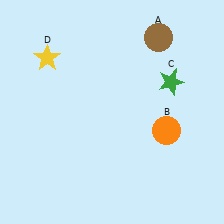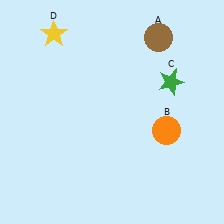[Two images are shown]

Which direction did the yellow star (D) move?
The yellow star (D) moved up.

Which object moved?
The yellow star (D) moved up.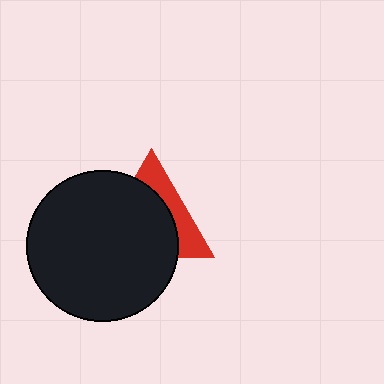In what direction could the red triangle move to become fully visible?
The red triangle could move toward the upper-right. That would shift it out from behind the black circle entirely.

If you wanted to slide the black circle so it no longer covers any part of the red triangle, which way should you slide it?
Slide it toward the lower-left — that is the most direct way to separate the two shapes.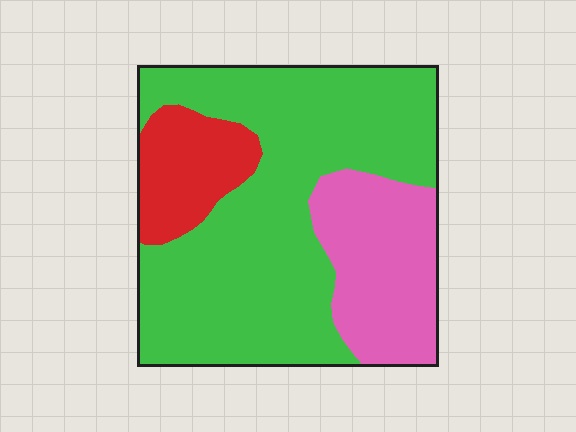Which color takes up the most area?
Green, at roughly 65%.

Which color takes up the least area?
Red, at roughly 15%.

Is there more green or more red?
Green.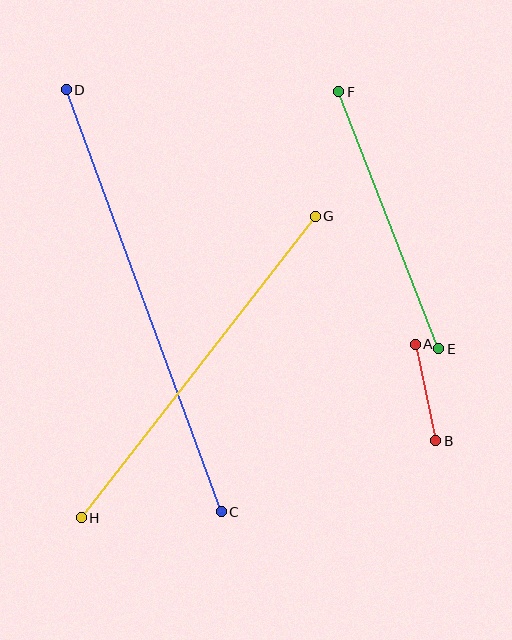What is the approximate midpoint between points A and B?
The midpoint is at approximately (426, 392) pixels.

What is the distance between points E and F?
The distance is approximately 276 pixels.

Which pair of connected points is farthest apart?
Points C and D are farthest apart.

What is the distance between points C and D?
The distance is approximately 449 pixels.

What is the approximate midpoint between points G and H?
The midpoint is at approximately (198, 367) pixels.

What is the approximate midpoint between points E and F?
The midpoint is at approximately (389, 220) pixels.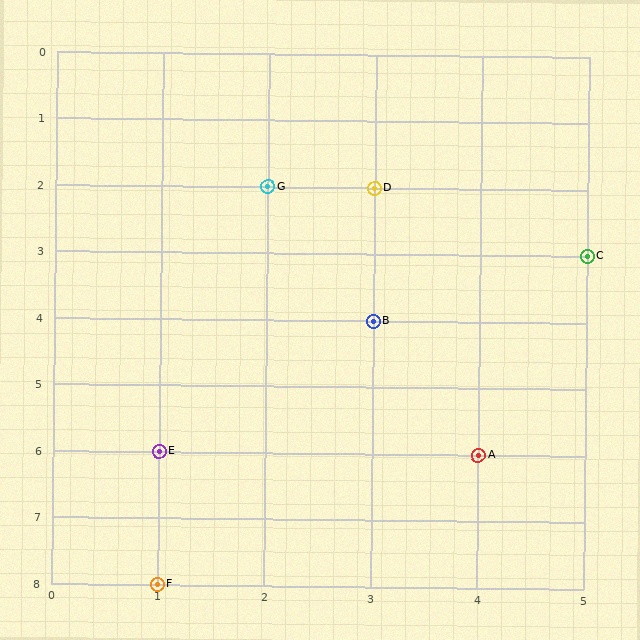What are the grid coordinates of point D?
Point D is at grid coordinates (3, 2).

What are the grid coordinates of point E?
Point E is at grid coordinates (1, 6).